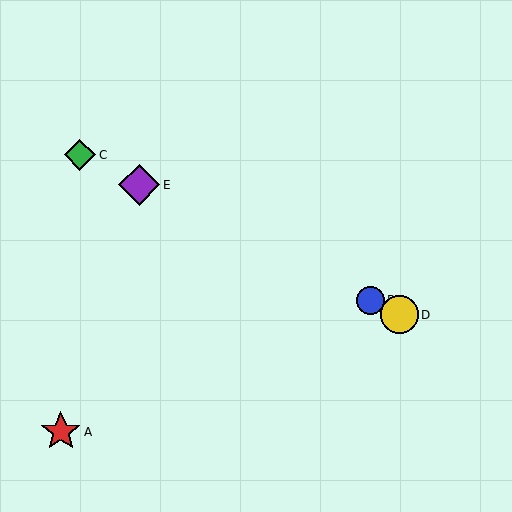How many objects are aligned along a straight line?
4 objects (B, C, D, E) are aligned along a straight line.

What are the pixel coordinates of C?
Object C is at (80, 155).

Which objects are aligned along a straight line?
Objects B, C, D, E are aligned along a straight line.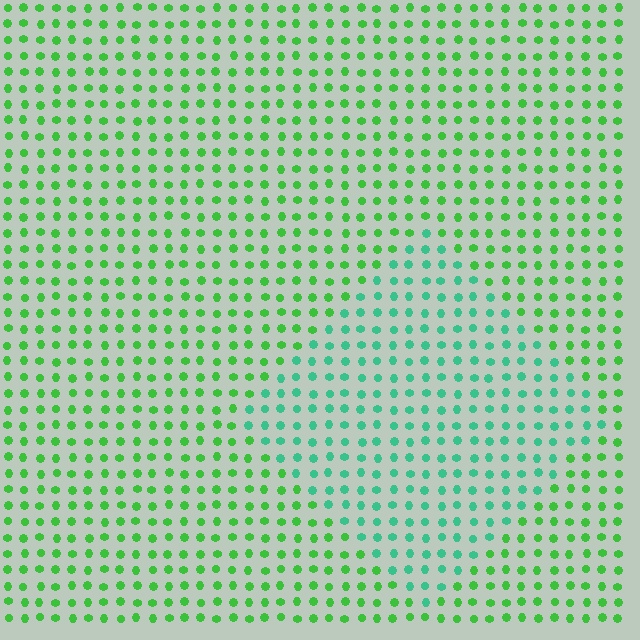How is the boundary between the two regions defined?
The boundary is defined purely by a slight shift in hue (about 37 degrees). Spacing, size, and orientation are identical on both sides.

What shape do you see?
I see a diamond.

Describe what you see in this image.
The image is filled with small green elements in a uniform arrangement. A diamond-shaped region is visible where the elements are tinted to a slightly different hue, forming a subtle color boundary.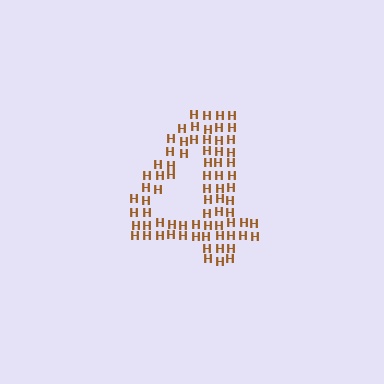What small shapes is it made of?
It is made of small letter H's.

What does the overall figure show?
The overall figure shows the digit 4.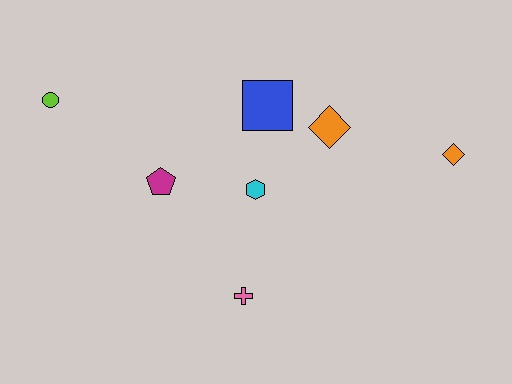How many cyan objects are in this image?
There is 1 cyan object.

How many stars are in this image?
There are no stars.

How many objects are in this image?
There are 7 objects.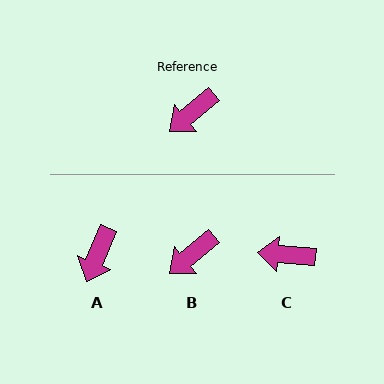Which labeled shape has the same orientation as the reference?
B.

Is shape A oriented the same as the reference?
No, it is off by about 27 degrees.